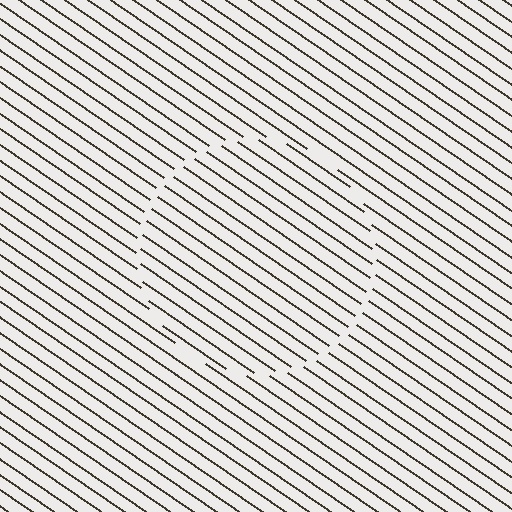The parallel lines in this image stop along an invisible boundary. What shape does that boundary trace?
An illusory circle. The interior of the shape contains the same grating, shifted by half a period — the contour is defined by the phase discontinuity where line-ends from the inner and outer gratings abut.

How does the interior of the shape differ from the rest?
The interior of the shape contains the same grating, shifted by half a period — the contour is defined by the phase discontinuity where line-ends from the inner and outer gratings abut.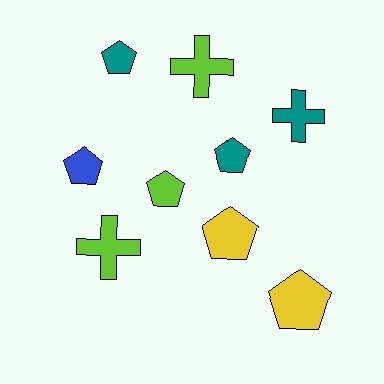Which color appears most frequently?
Teal, with 3 objects.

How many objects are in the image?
There are 9 objects.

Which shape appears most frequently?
Pentagon, with 6 objects.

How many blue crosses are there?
There are no blue crosses.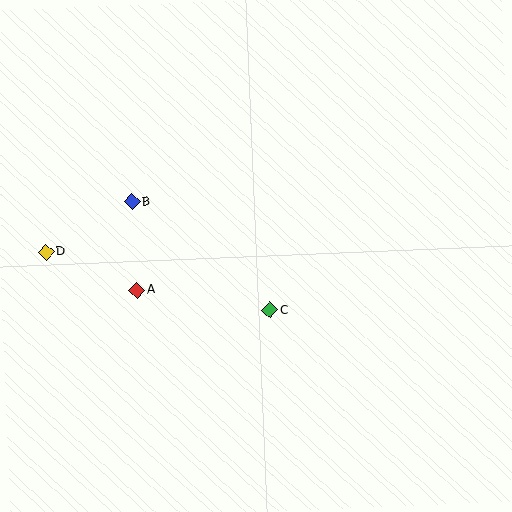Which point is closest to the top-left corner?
Point B is closest to the top-left corner.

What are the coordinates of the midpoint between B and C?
The midpoint between B and C is at (201, 256).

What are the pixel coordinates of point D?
Point D is at (46, 252).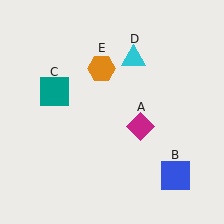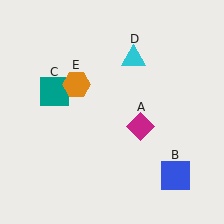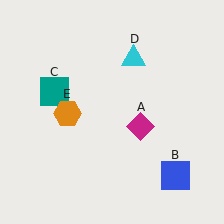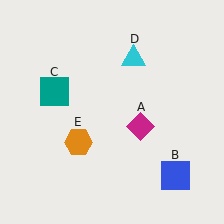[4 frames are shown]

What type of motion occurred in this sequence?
The orange hexagon (object E) rotated counterclockwise around the center of the scene.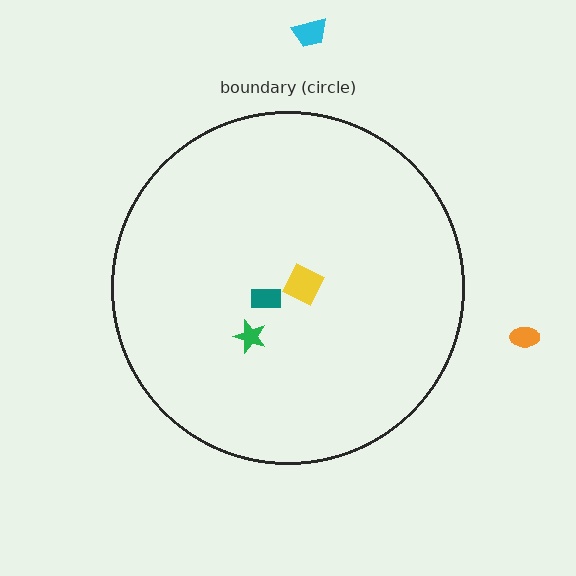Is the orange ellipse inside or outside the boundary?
Outside.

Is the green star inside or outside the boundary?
Inside.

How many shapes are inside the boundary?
3 inside, 2 outside.